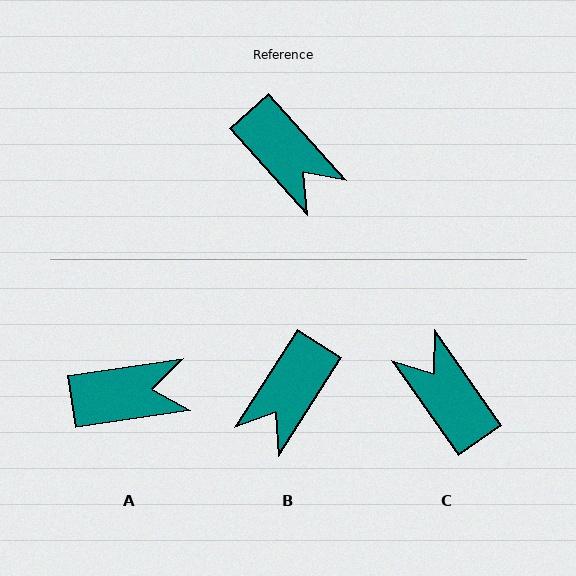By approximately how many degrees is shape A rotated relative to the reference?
Approximately 57 degrees counter-clockwise.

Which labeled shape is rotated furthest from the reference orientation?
C, about 174 degrees away.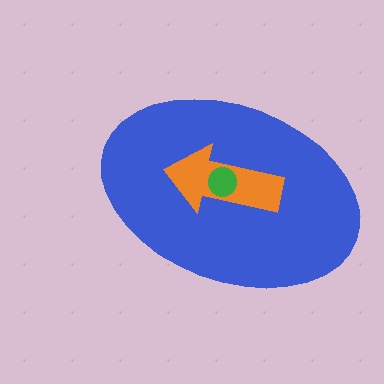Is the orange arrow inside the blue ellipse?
Yes.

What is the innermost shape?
The green circle.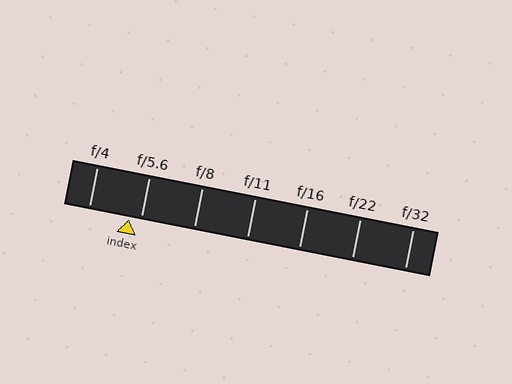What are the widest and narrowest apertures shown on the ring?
The widest aperture shown is f/4 and the narrowest is f/32.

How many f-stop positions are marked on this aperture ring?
There are 7 f-stop positions marked.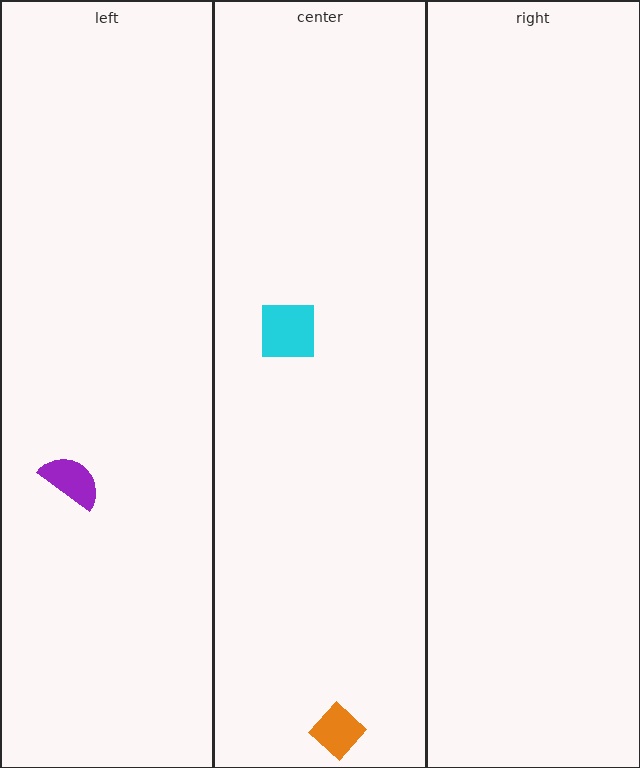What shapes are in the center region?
The orange diamond, the cyan square.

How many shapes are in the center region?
2.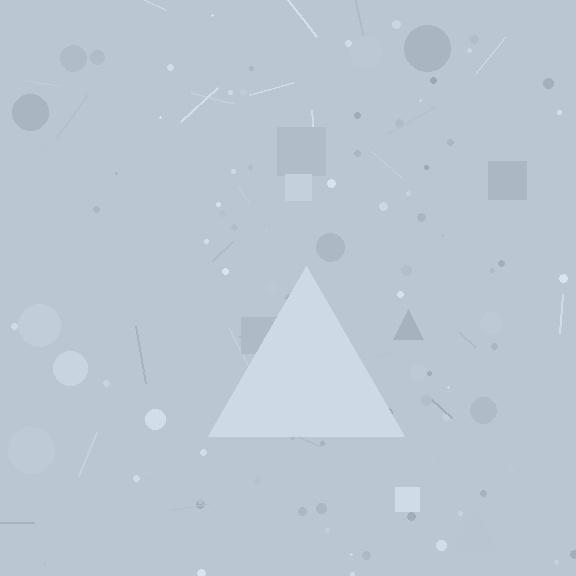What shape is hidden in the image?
A triangle is hidden in the image.